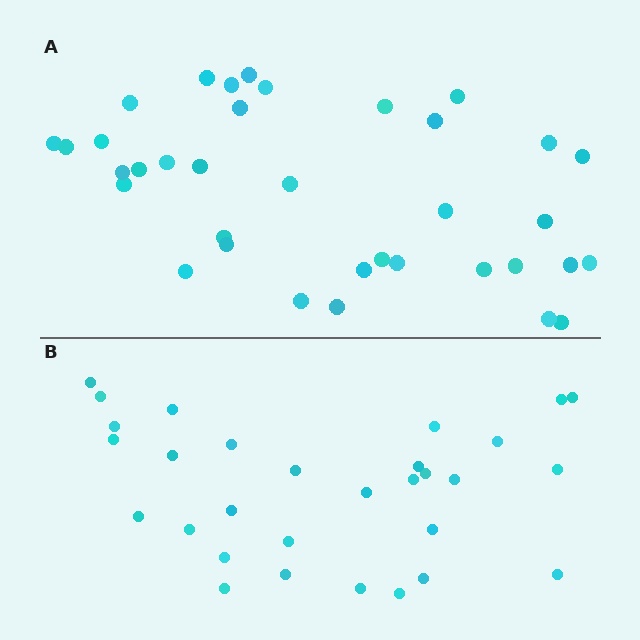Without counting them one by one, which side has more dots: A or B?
Region A (the top region) has more dots.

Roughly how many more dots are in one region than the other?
Region A has about 6 more dots than region B.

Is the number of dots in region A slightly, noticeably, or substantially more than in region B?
Region A has only slightly more — the two regions are fairly close. The ratio is roughly 1.2 to 1.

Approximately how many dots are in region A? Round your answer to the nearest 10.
About 40 dots. (The exact count is 36, which rounds to 40.)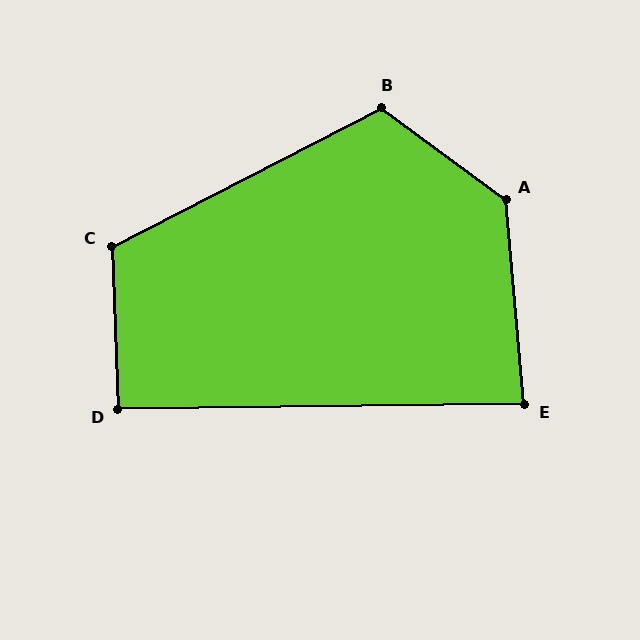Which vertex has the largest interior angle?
A, at approximately 132 degrees.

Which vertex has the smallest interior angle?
E, at approximately 85 degrees.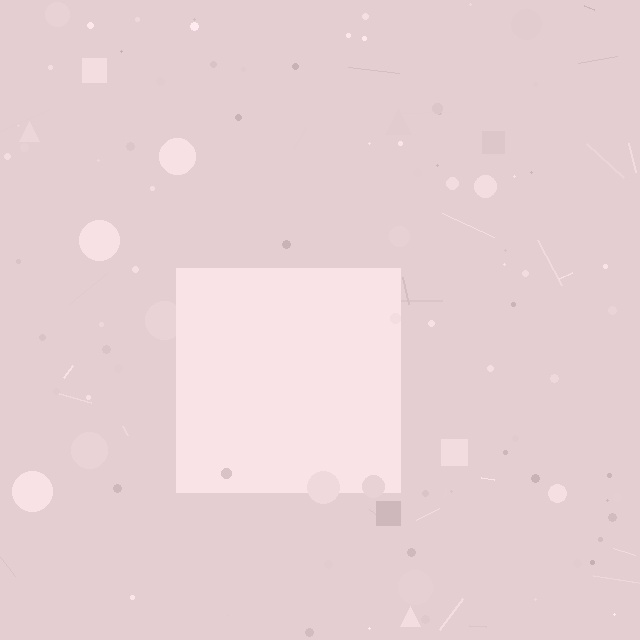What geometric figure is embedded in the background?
A square is embedded in the background.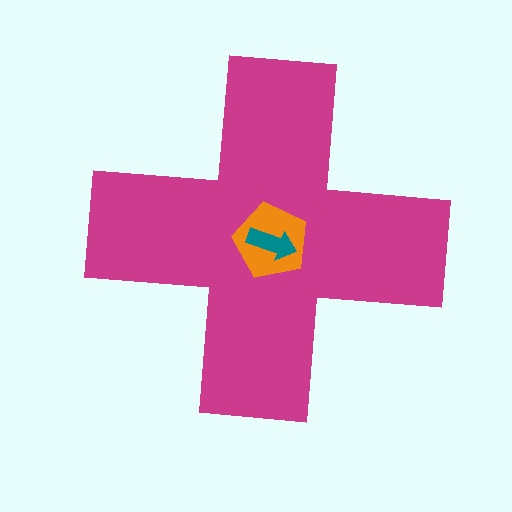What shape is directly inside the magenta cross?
The orange pentagon.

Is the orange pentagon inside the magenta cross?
Yes.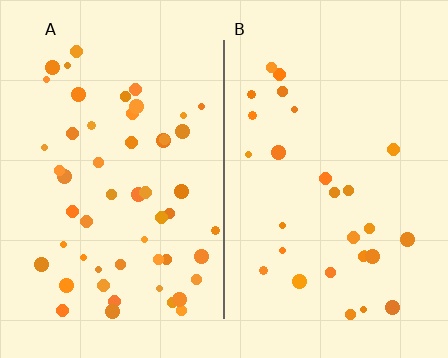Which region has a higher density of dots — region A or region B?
A (the left).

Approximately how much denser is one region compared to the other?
Approximately 1.9× — region A over region B.